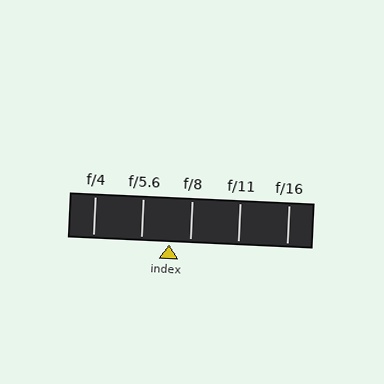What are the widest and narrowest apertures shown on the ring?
The widest aperture shown is f/4 and the narrowest is f/16.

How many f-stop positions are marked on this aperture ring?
There are 5 f-stop positions marked.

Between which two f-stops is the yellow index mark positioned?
The index mark is between f/5.6 and f/8.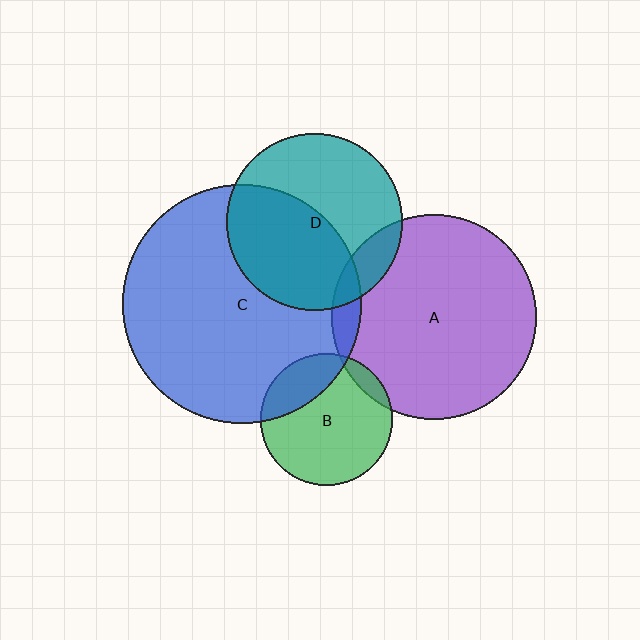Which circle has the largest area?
Circle C (blue).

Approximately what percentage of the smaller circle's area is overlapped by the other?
Approximately 50%.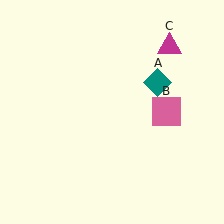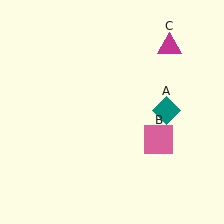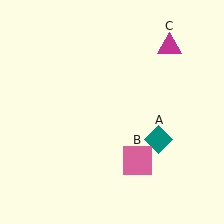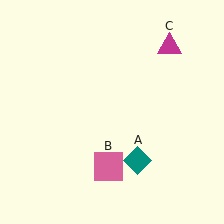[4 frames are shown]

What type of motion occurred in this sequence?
The teal diamond (object A), pink square (object B) rotated clockwise around the center of the scene.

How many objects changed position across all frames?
2 objects changed position: teal diamond (object A), pink square (object B).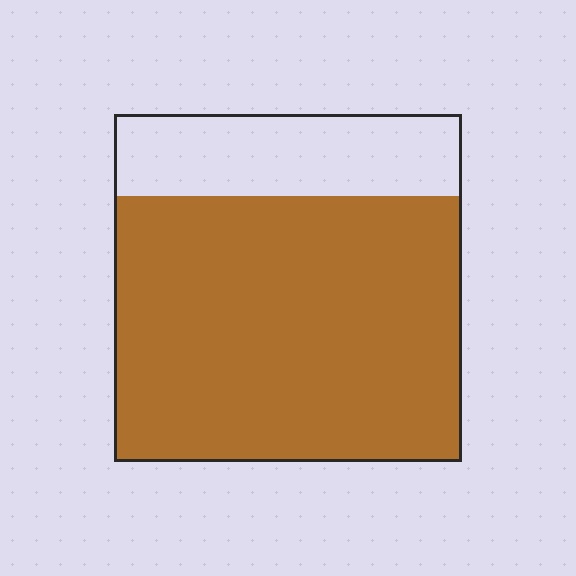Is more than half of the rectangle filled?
Yes.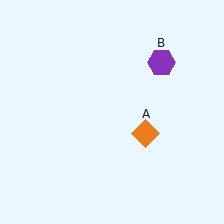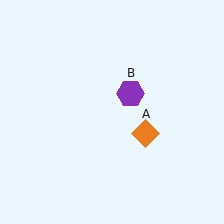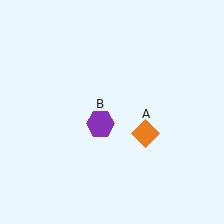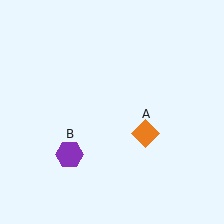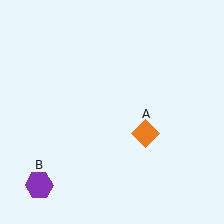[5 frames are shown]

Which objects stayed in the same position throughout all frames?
Orange diamond (object A) remained stationary.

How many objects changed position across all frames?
1 object changed position: purple hexagon (object B).